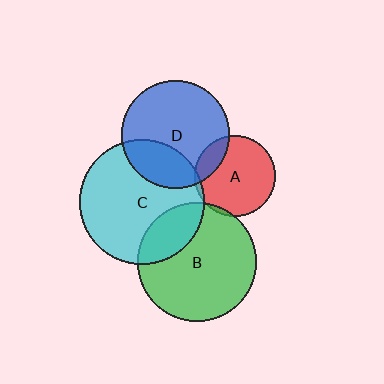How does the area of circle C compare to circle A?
Approximately 2.3 times.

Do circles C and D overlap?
Yes.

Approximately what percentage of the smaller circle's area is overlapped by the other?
Approximately 30%.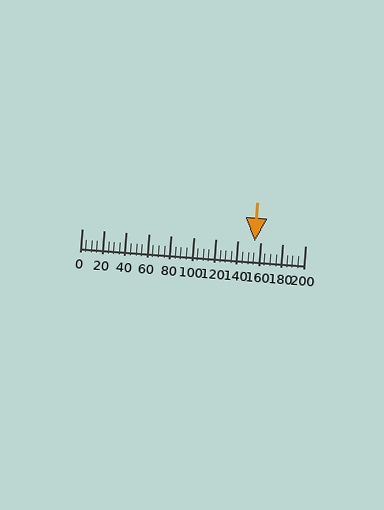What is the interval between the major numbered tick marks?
The major tick marks are spaced 20 units apart.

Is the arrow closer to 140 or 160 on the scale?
The arrow is closer to 160.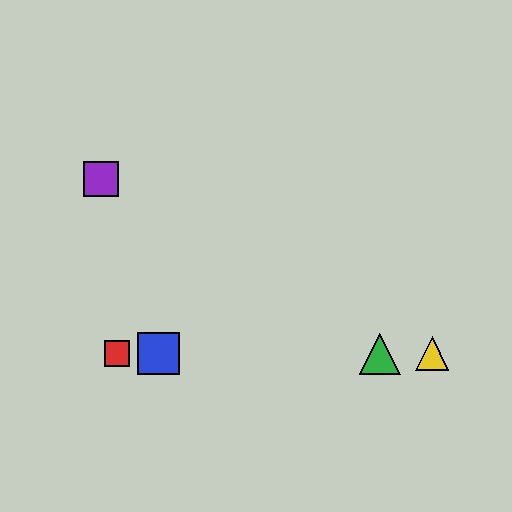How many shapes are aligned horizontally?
4 shapes (the red square, the blue square, the green triangle, the yellow triangle) are aligned horizontally.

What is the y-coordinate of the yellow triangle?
The yellow triangle is at y≈354.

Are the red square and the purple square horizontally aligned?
No, the red square is at y≈354 and the purple square is at y≈179.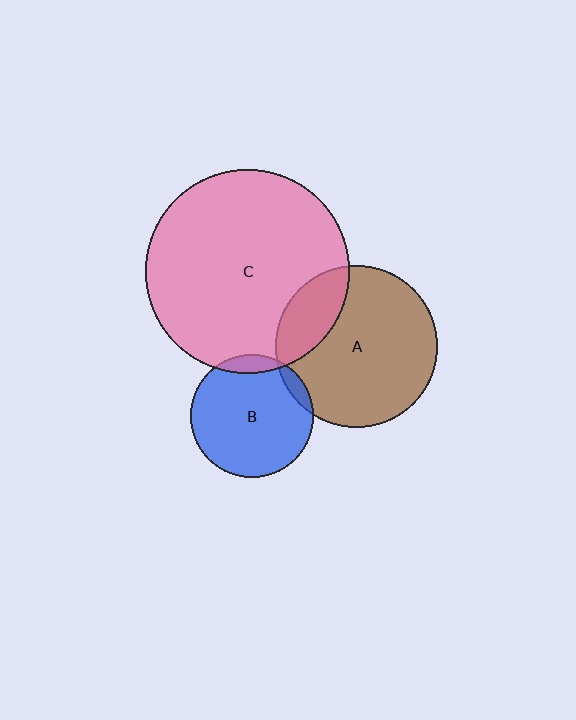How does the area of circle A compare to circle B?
Approximately 1.7 times.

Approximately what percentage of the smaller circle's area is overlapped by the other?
Approximately 5%.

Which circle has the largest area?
Circle C (pink).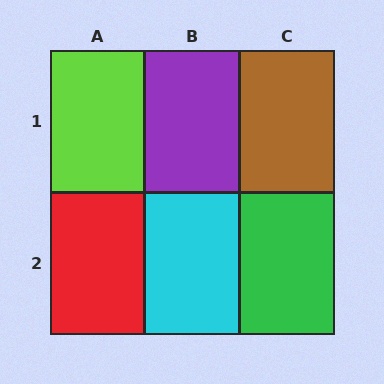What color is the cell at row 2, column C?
Green.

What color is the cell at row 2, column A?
Red.